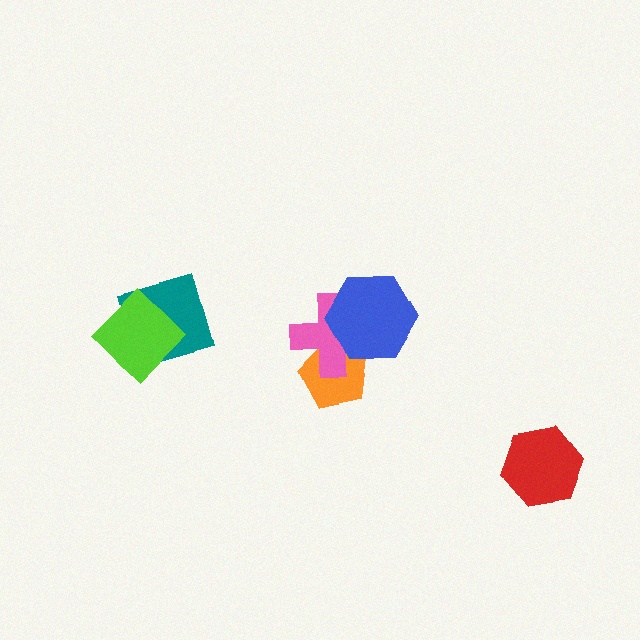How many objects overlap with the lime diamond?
1 object overlaps with the lime diamond.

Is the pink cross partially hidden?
Yes, it is partially covered by another shape.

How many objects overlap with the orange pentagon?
2 objects overlap with the orange pentagon.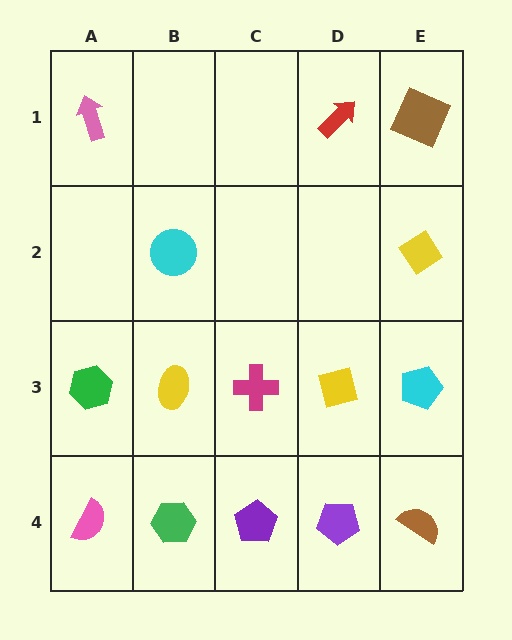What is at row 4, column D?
A purple pentagon.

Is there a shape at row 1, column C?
No, that cell is empty.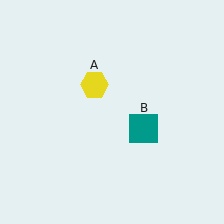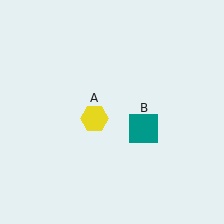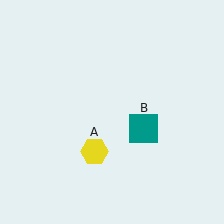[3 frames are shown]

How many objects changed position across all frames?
1 object changed position: yellow hexagon (object A).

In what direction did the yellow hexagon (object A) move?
The yellow hexagon (object A) moved down.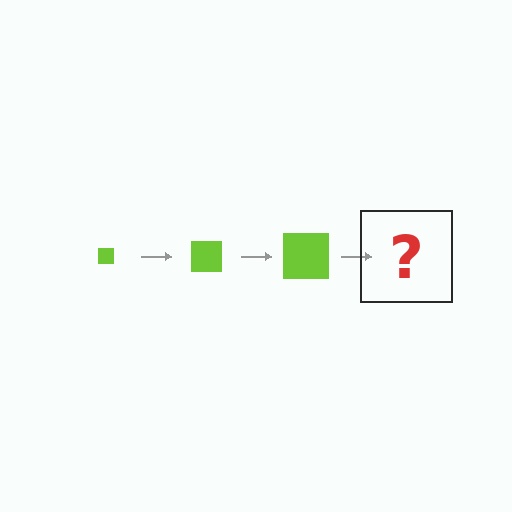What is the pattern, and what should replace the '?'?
The pattern is that the square gets progressively larger each step. The '?' should be a lime square, larger than the previous one.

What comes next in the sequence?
The next element should be a lime square, larger than the previous one.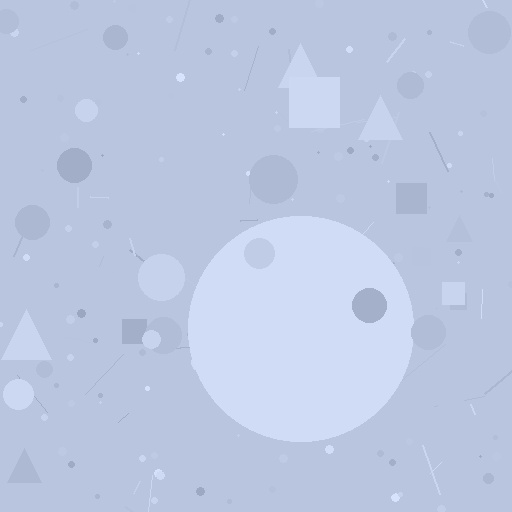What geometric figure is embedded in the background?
A circle is embedded in the background.